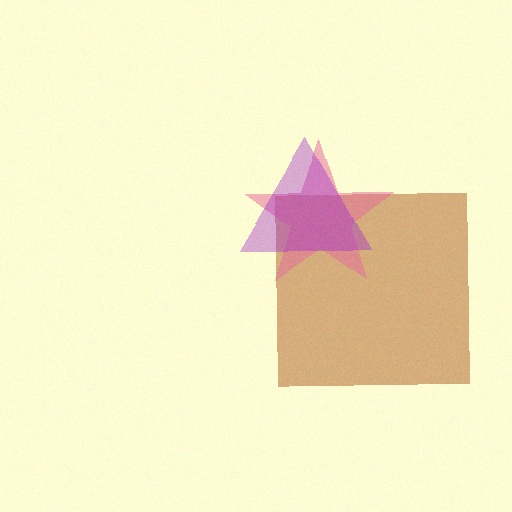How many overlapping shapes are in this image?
There are 3 overlapping shapes in the image.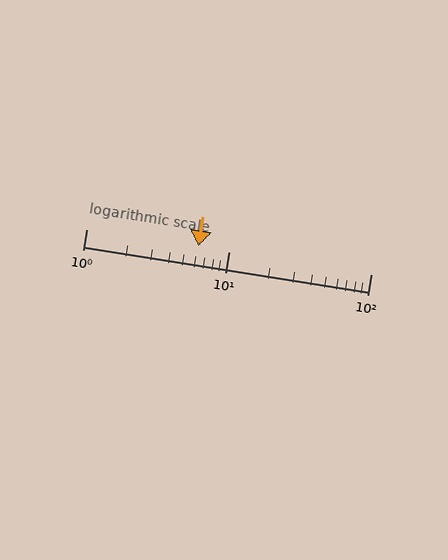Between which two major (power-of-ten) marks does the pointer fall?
The pointer is between 1 and 10.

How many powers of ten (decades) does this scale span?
The scale spans 2 decades, from 1 to 100.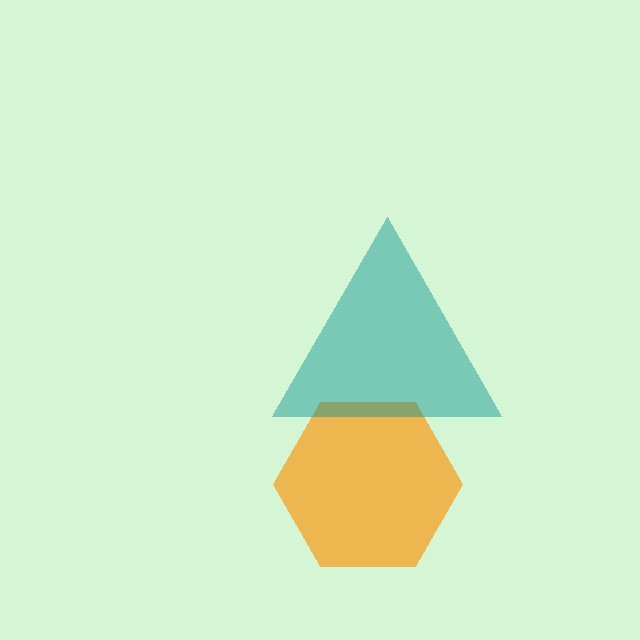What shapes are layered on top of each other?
The layered shapes are: an orange hexagon, a teal triangle.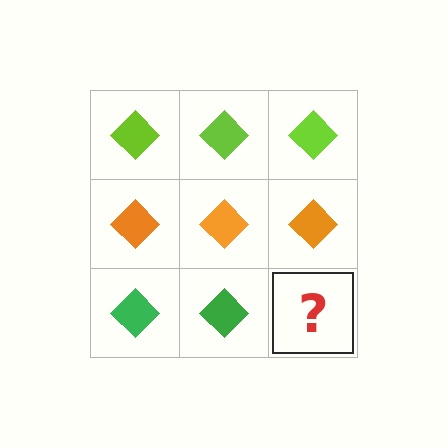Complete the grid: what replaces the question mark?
The question mark should be replaced with a green diamond.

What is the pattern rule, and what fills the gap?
The rule is that each row has a consistent color. The gap should be filled with a green diamond.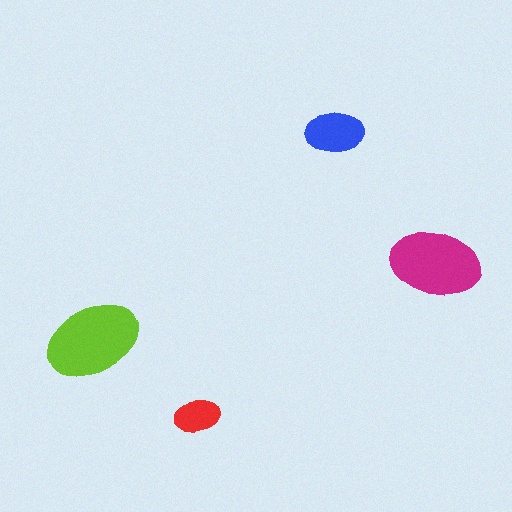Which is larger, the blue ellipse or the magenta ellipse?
The magenta one.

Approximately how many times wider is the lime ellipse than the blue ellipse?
About 1.5 times wider.